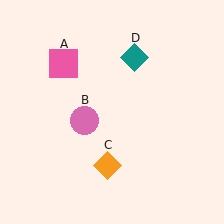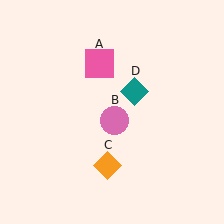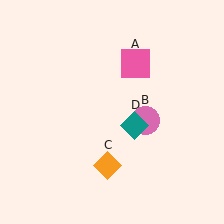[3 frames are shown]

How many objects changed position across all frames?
3 objects changed position: pink square (object A), pink circle (object B), teal diamond (object D).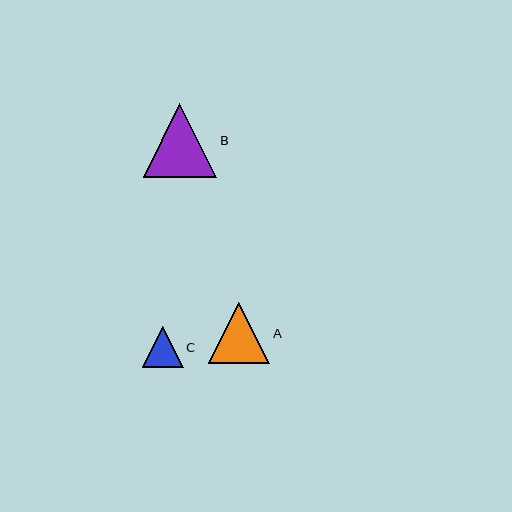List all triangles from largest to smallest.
From largest to smallest: B, A, C.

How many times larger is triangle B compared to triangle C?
Triangle B is approximately 1.8 times the size of triangle C.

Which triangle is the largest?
Triangle B is the largest with a size of approximately 74 pixels.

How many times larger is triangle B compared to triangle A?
Triangle B is approximately 1.2 times the size of triangle A.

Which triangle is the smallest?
Triangle C is the smallest with a size of approximately 40 pixels.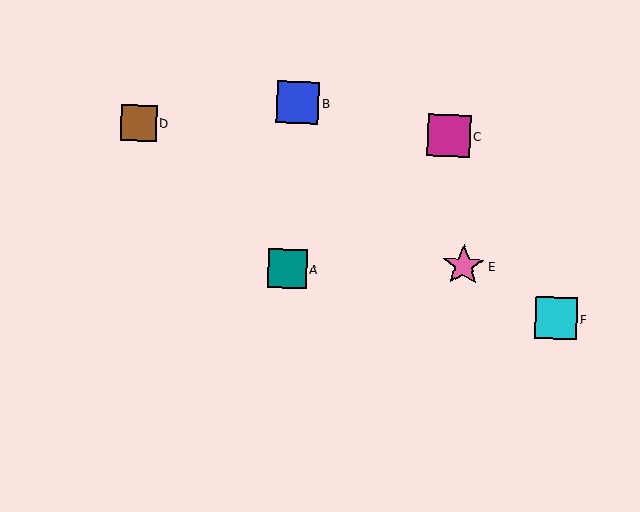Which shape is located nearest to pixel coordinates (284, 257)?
The teal square (labeled A) at (287, 269) is nearest to that location.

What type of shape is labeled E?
Shape E is a pink star.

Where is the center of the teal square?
The center of the teal square is at (287, 269).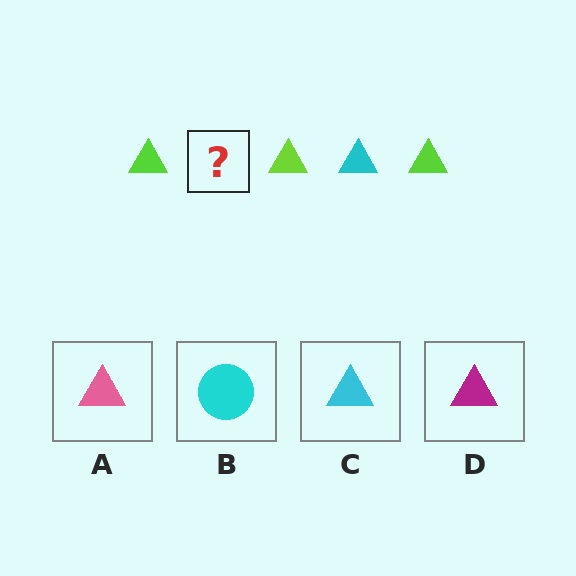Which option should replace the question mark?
Option C.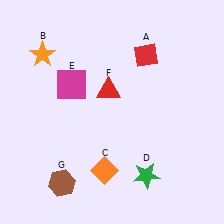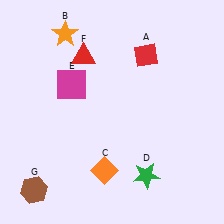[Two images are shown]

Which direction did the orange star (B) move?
The orange star (B) moved right.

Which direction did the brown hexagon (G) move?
The brown hexagon (G) moved left.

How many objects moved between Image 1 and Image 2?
3 objects moved between the two images.